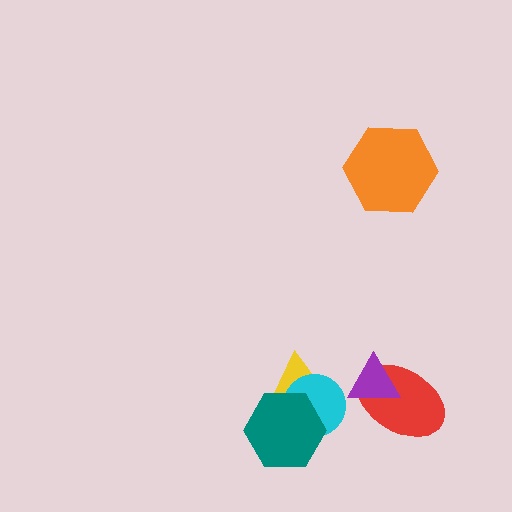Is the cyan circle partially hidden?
Yes, it is partially covered by another shape.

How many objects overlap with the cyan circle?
2 objects overlap with the cyan circle.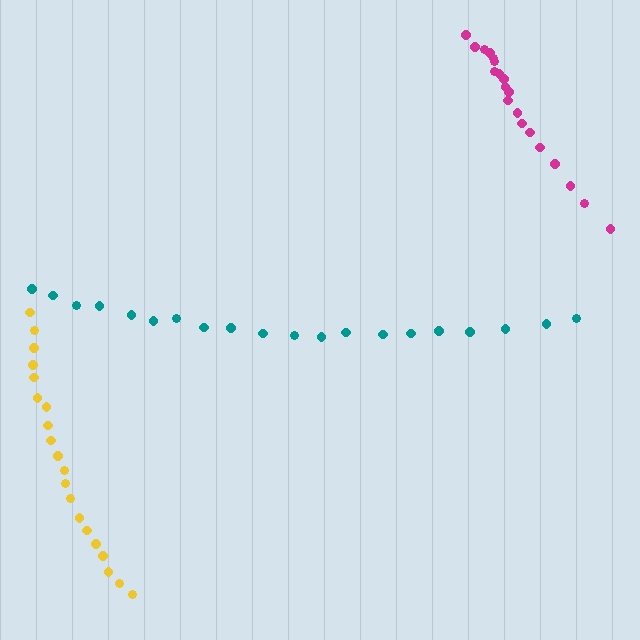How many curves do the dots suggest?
There are 3 distinct paths.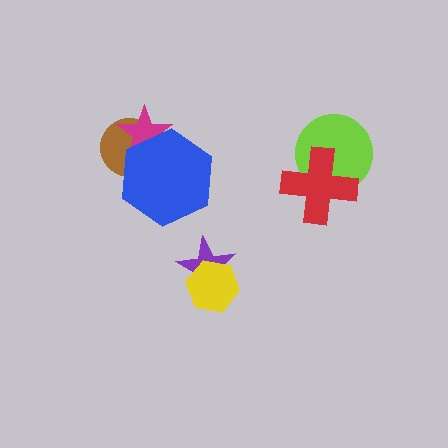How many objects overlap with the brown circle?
2 objects overlap with the brown circle.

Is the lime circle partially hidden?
Yes, it is partially covered by another shape.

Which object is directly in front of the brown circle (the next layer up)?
The magenta star is directly in front of the brown circle.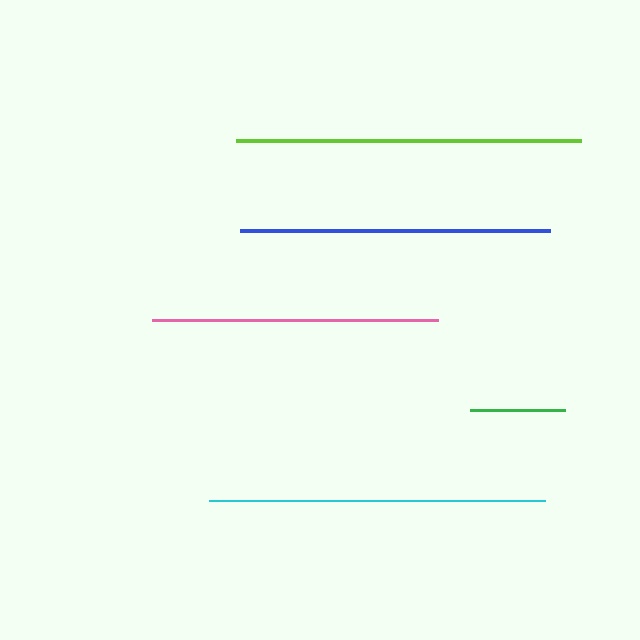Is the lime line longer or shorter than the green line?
The lime line is longer than the green line.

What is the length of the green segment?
The green segment is approximately 95 pixels long.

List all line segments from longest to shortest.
From longest to shortest: lime, cyan, blue, pink, green.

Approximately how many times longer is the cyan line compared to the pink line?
The cyan line is approximately 1.2 times the length of the pink line.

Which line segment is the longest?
The lime line is the longest at approximately 345 pixels.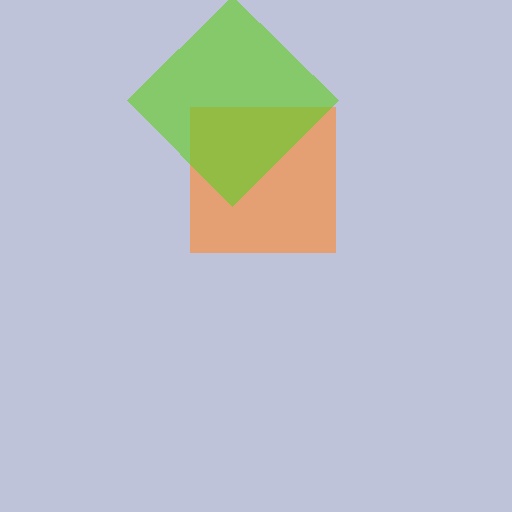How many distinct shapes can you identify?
There are 2 distinct shapes: an orange square, a lime diamond.